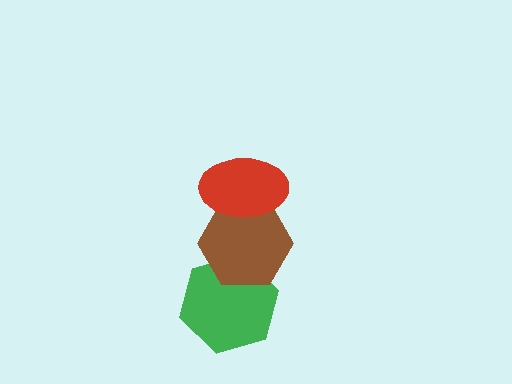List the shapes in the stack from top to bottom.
From top to bottom: the red ellipse, the brown hexagon, the green hexagon.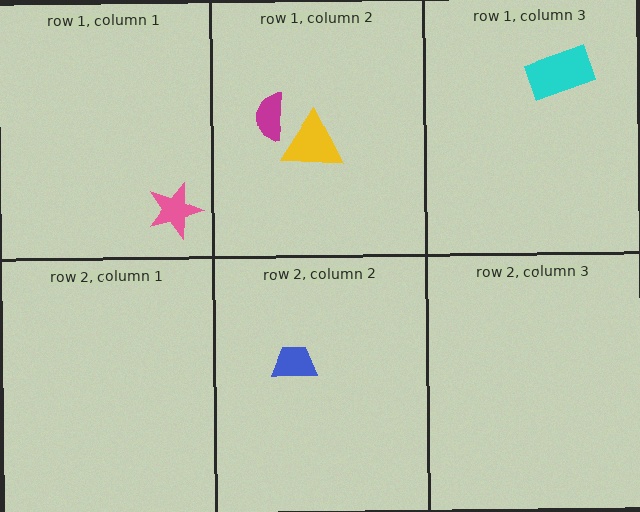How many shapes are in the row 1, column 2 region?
2.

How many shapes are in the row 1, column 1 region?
1.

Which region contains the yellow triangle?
The row 1, column 2 region.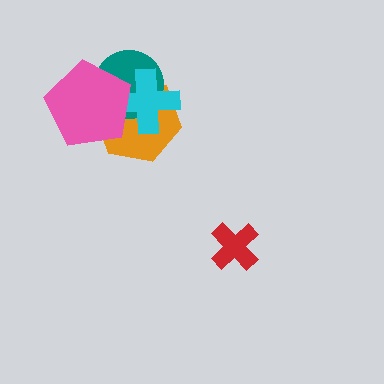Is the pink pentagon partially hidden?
No, no other shape covers it.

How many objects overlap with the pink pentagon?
3 objects overlap with the pink pentagon.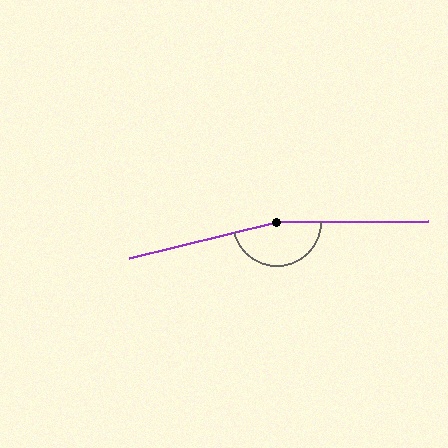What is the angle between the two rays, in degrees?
Approximately 166 degrees.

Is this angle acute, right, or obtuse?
It is obtuse.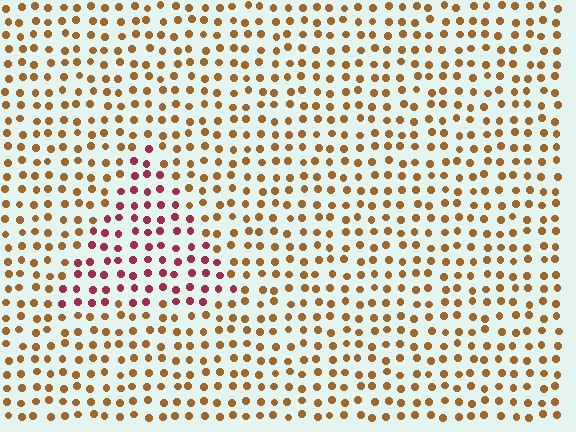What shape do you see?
I see a triangle.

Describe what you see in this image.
The image is filled with small brown elements in a uniform arrangement. A triangle-shaped region is visible where the elements are tinted to a slightly different hue, forming a subtle color boundary.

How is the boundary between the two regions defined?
The boundary is defined purely by a slight shift in hue (about 47 degrees). Spacing, size, and orientation are identical on both sides.